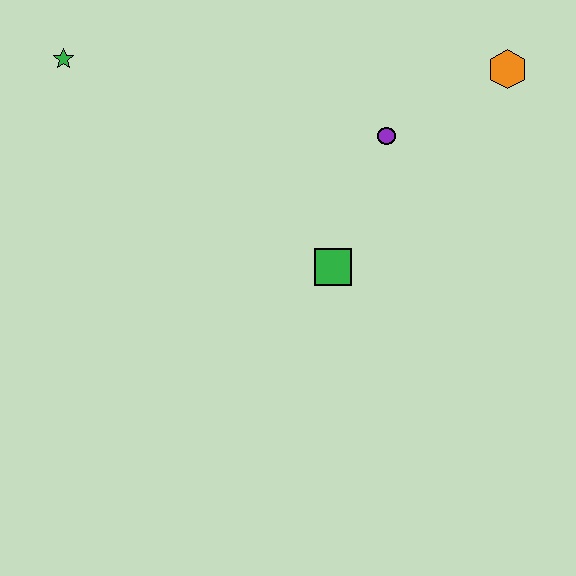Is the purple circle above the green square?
Yes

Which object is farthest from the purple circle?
The green star is farthest from the purple circle.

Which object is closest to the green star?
The purple circle is closest to the green star.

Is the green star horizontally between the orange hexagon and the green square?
No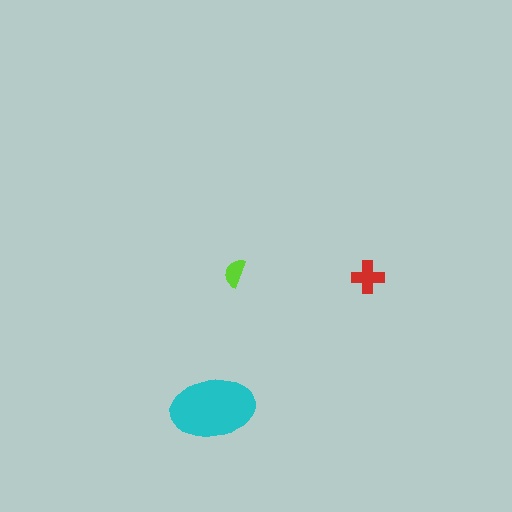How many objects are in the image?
There are 3 objects in the image.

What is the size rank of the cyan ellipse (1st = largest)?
1st.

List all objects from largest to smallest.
The cyan ellipse, the red cross, the lime semicircle.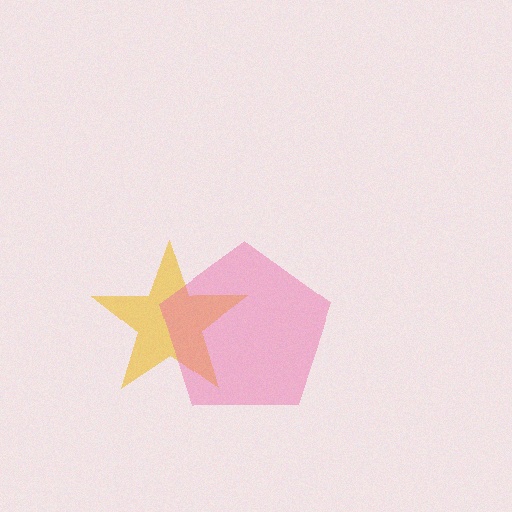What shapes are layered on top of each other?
The layered shapes are: a yellow star, a pink pentagon.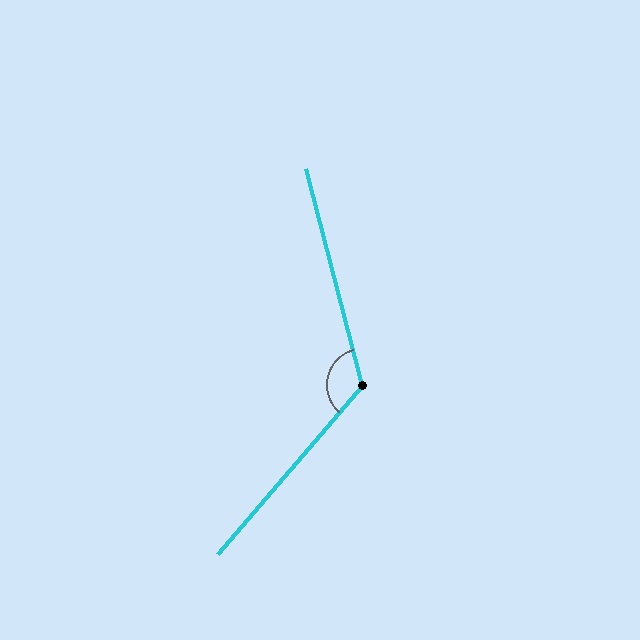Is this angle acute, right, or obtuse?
It is obtuse.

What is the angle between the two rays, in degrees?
Approximately 125 degrees.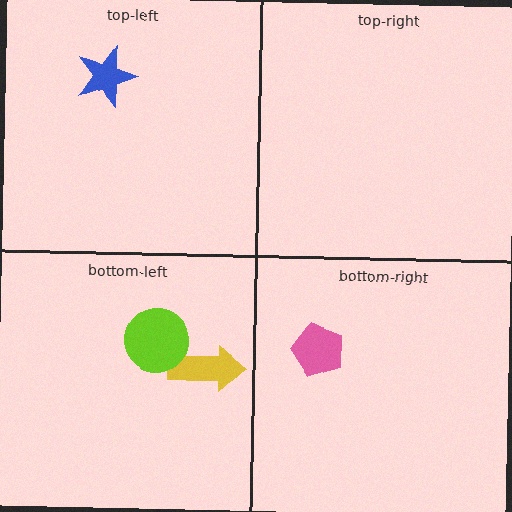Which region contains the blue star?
The top-left region.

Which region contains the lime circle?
The bottom-left region.